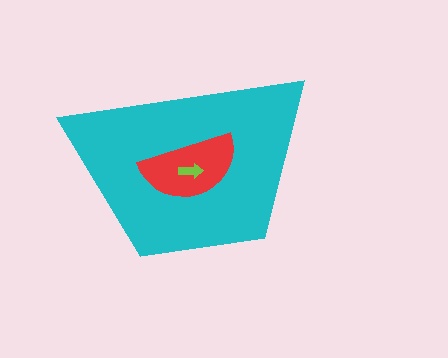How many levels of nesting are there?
3.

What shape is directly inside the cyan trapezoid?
The red semicircle.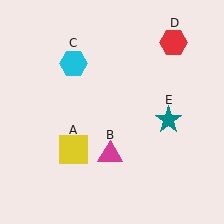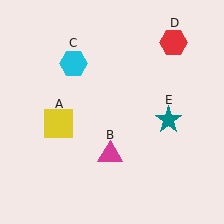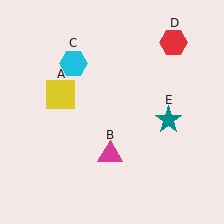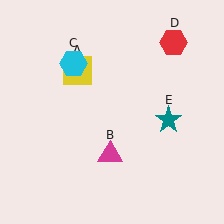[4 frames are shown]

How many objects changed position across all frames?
1 object changed position: yellow square (object A).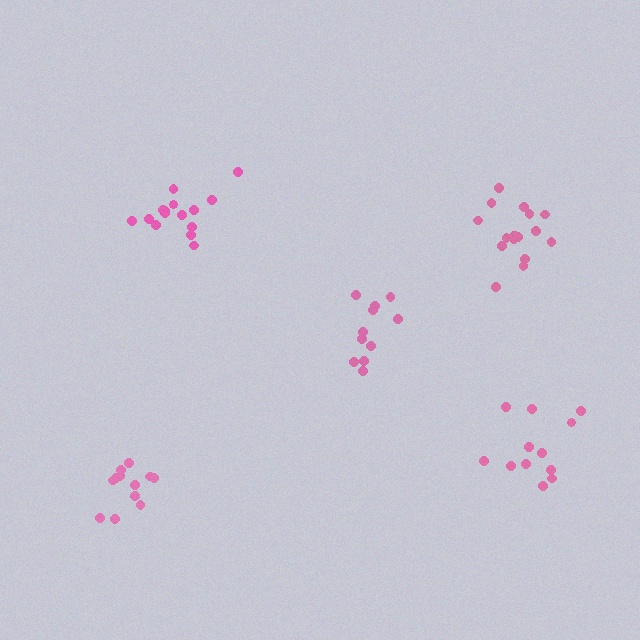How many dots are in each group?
Group 1: 11 dots, Group 2: 15 dots, Group 3: 17 dots, Group 4: 12 dots, Group 5: 13 dots (68 total).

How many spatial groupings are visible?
There are 5 spatial groupings.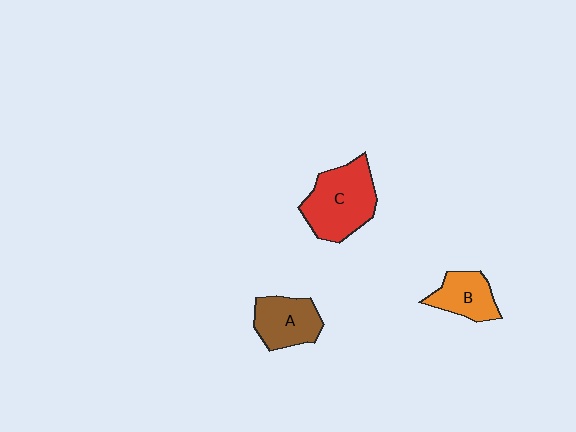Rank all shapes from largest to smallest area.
From largest to smallest: C (red), A (brown), B (orange).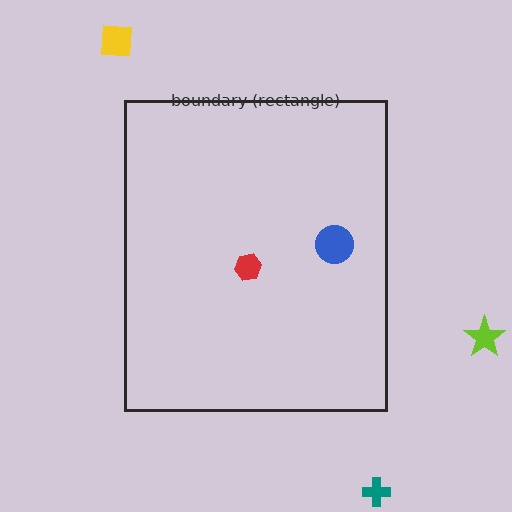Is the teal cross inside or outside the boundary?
Outside.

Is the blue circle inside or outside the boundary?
Inside.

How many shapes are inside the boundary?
2 inside, 3 outside.